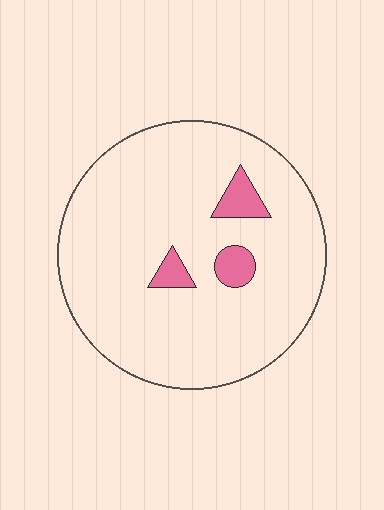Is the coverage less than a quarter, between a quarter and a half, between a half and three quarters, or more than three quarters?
Less than a quarter.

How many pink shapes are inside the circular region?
3.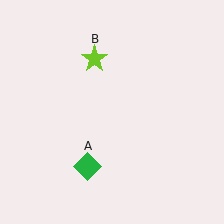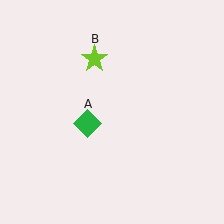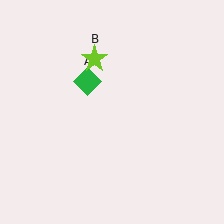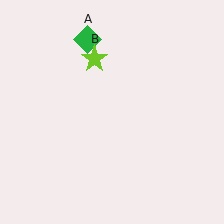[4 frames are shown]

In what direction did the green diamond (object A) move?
The green diamond (object A) moved up.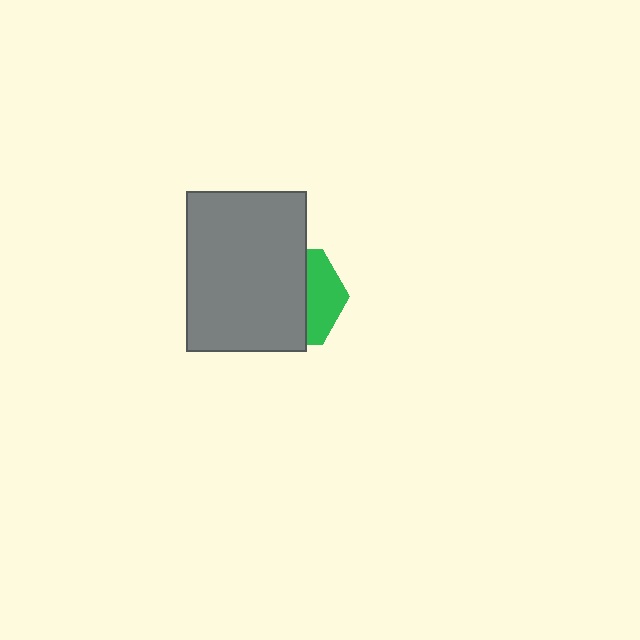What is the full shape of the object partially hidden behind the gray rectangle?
The partially hidden object is a green hexagon.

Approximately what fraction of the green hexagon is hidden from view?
Roughly 65% of the green hexagon is hidden behind the gray rectangle.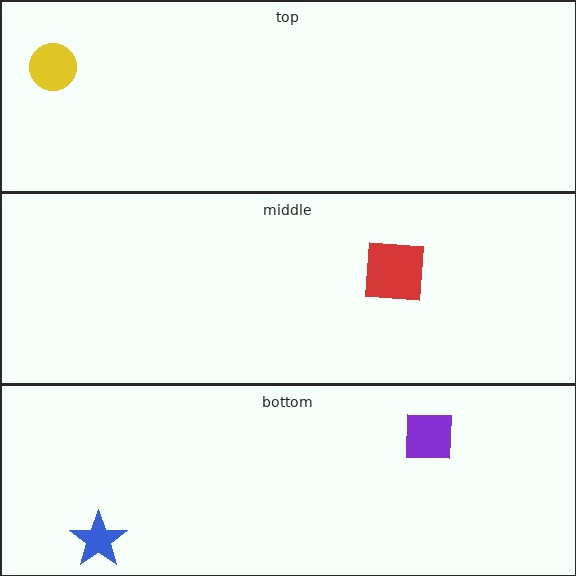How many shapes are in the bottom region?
2.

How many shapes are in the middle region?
1.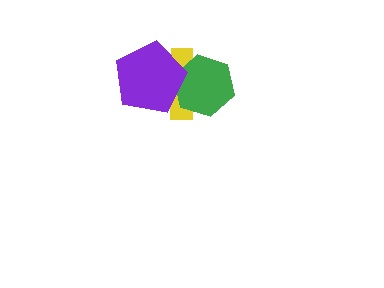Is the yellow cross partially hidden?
Yes, it is partially covered by another shape.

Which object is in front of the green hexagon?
The purple pentagon is in front of the green hexagon.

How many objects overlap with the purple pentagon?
2 objects overlap with the purple pentagon.